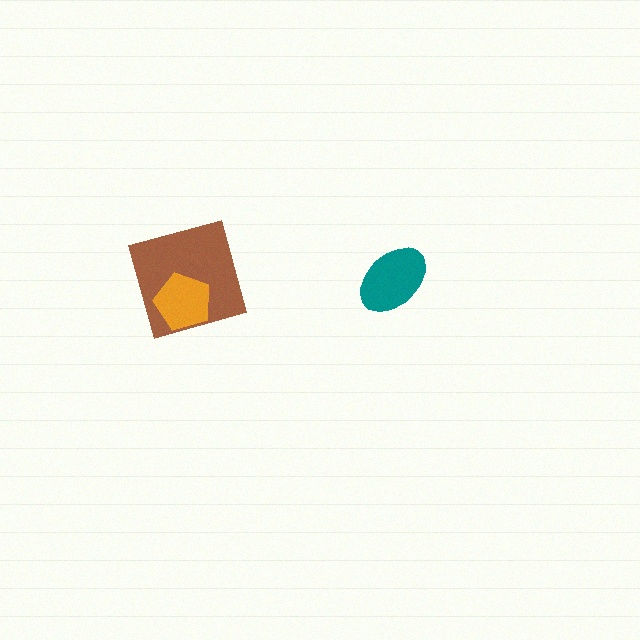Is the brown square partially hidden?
Yes, it is partially covered by another shape.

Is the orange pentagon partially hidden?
No, no other shape covers it.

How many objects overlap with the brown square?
1 object overlaps with the brown square.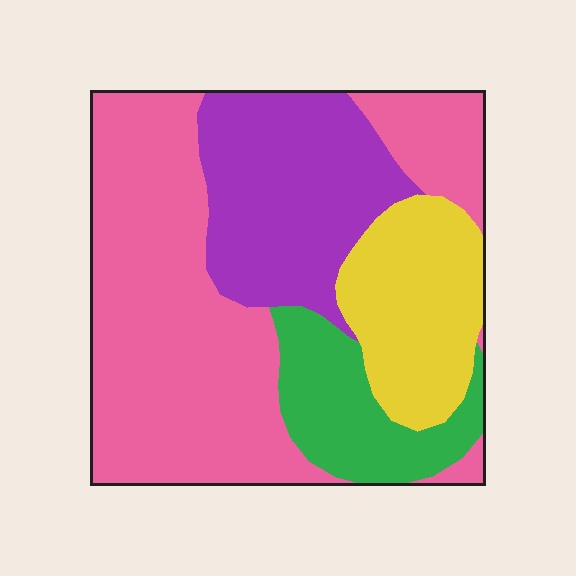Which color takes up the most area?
Pink, at roughly 45%.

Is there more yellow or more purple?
Purple.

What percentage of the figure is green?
Green takes up about one eighth (1/8) of the figure.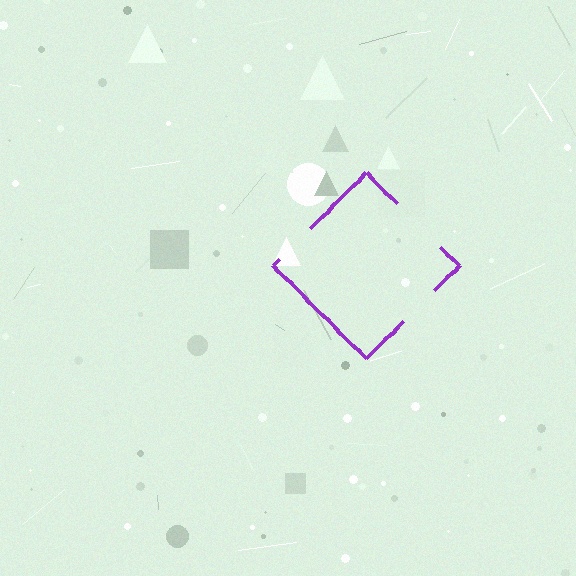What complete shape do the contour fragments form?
The contour fragments form a diamond.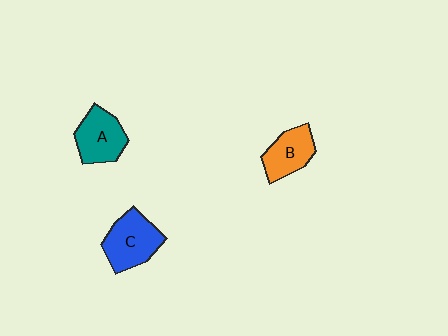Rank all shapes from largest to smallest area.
From largest to smallest: C (blue), A (teal), B (orange).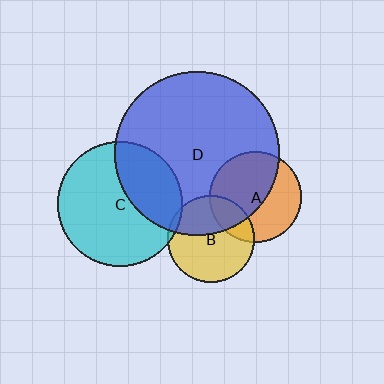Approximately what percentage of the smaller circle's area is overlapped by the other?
Approximately 55%.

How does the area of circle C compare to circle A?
Approximately 1.9 times.